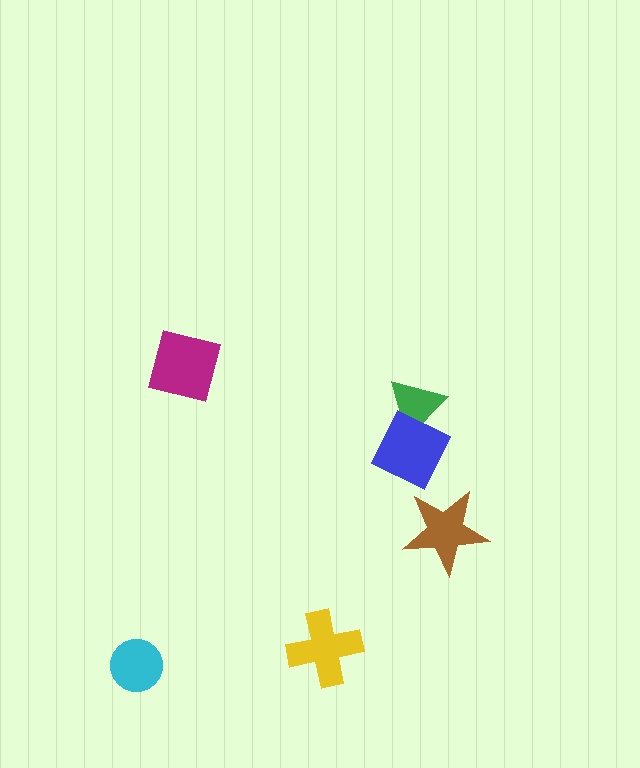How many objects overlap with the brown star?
0 objects overlap with the brown star.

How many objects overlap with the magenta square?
0 objects overlap with the magenta square.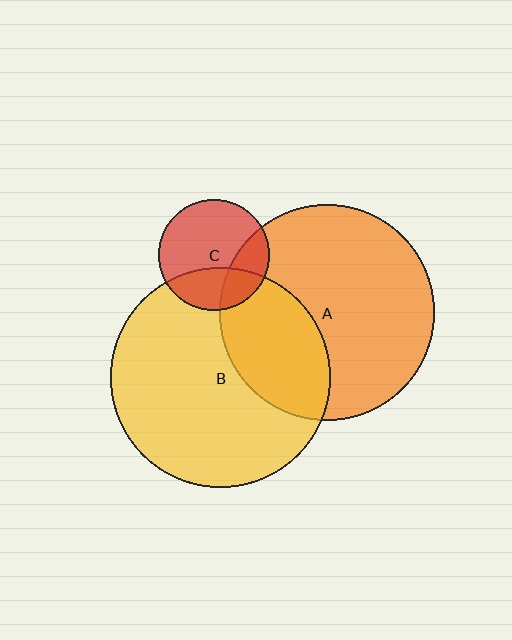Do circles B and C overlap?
Yes.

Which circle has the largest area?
Circle B (yellow).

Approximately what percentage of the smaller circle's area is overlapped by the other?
Approximately 30%.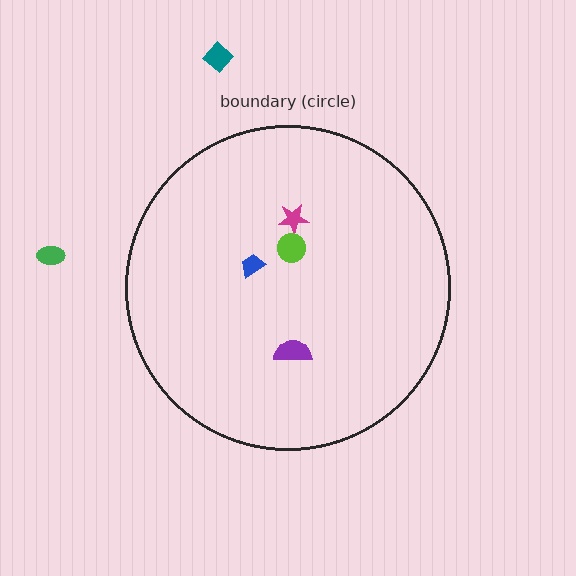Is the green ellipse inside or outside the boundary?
Outside.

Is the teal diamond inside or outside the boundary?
Outside.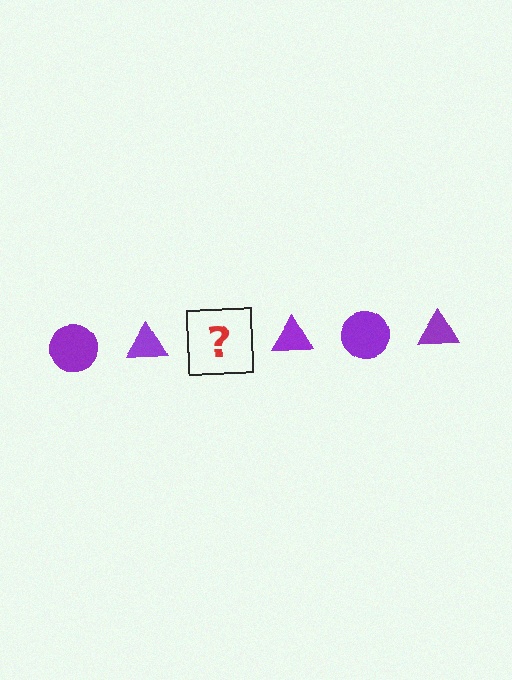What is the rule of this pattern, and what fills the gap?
The rule is that the pattern cycles through circle, triangle shapes in purple. The gap should be filled with a purple circle.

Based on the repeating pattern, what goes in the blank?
The blank should be a purple circle.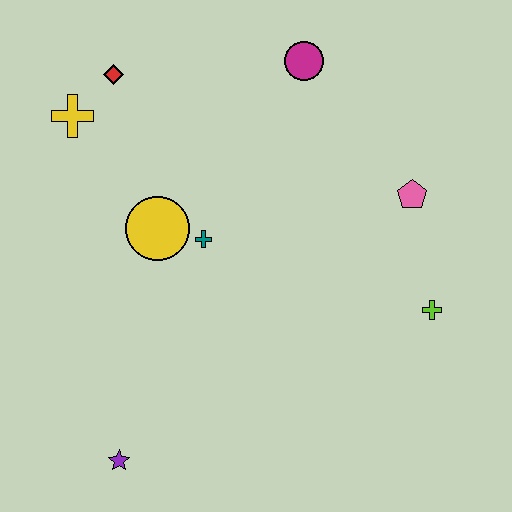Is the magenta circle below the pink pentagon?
No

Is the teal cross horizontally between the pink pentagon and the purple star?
Yes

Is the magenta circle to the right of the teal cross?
Yes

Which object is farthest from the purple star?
The magenta circle is farthest from the purple star.